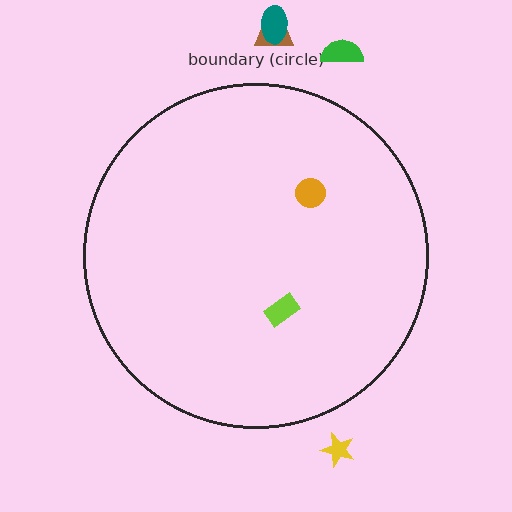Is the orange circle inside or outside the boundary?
Inside.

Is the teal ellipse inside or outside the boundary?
Outside.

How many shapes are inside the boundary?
2 inside, 4 outside.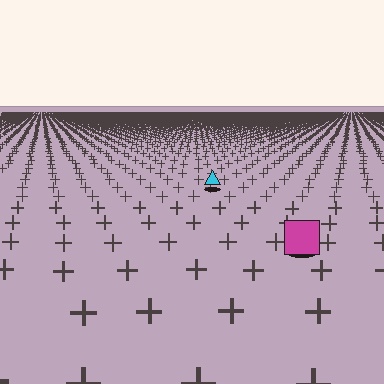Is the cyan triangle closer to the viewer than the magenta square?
No. The magenta square is closer — you can tell from the texture gradient: the ground texture is coarser near it.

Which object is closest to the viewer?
The magenta square is closest. The texture marks near it are larger and more spread out.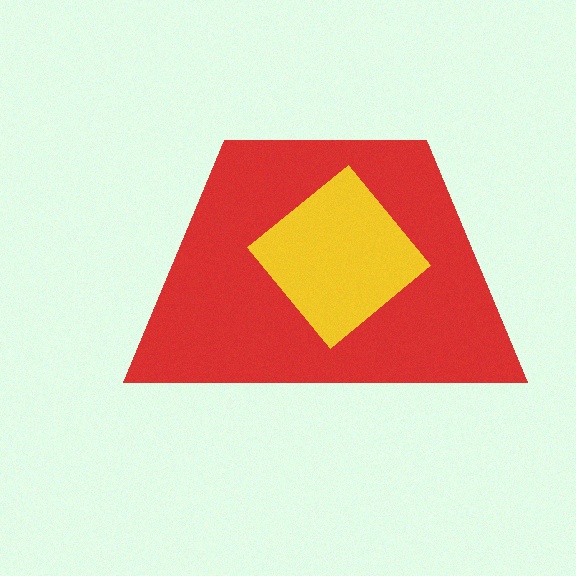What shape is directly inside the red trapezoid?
The yellow diamond.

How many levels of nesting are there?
2.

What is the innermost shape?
The yellow diamond.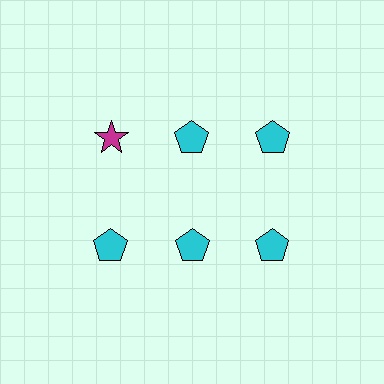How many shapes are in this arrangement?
There are 6 shapes arranged in a grid pattern.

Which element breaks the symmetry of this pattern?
The magenta star in the top row, leftmost column breaks the symmetry. All other shapes are cyan pentagons.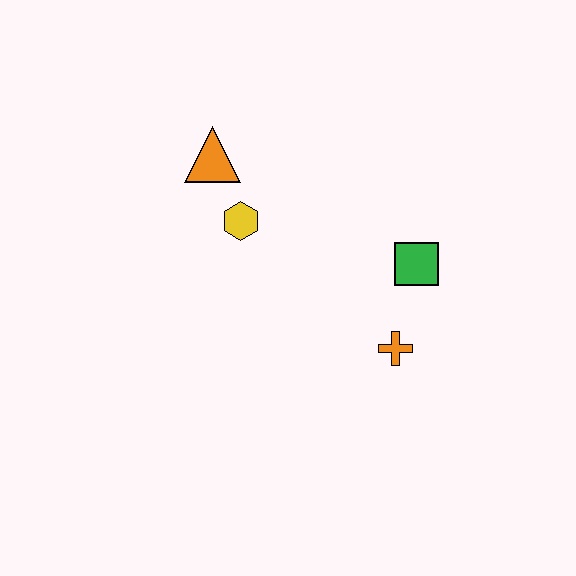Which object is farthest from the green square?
The orange triangle is farthest from the green square.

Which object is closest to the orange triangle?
The yellow hexagon is closest to the orange triangle.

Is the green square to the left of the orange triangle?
No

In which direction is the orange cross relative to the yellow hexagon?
The orange cross is to the right of the yellow hexagon.